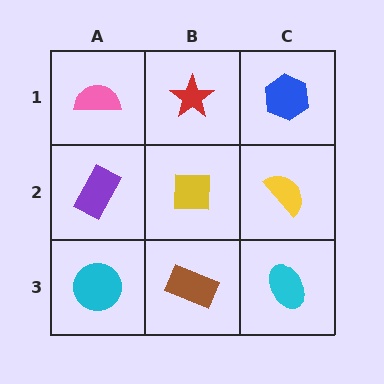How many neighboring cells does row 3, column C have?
2.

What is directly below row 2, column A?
A cyan circle.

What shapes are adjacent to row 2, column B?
A red star (row 1, column B), a brown rectangle (row 3, column B), a purple rectangle (row 2, column A), a yellow semicircle (row 2, column C).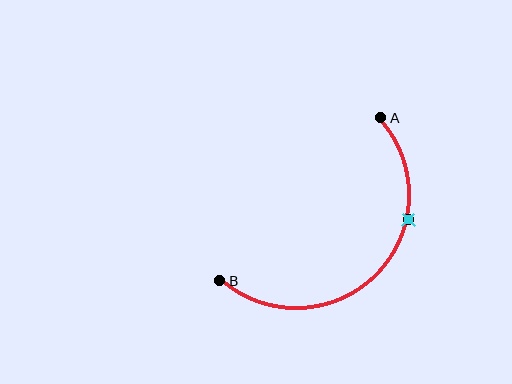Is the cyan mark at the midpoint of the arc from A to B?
No. The cyan mark lies on the arc but is closer to endpoint A. The arc midpoint would be at the point on the curve equidistant along the arc from both A and B.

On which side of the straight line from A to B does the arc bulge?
The arc bulges below and to the right of the straight line connecting A and B.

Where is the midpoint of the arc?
The arc midpoint is the point on the curve farthest from the straight line joining A and B. It sits below and to the right of that line.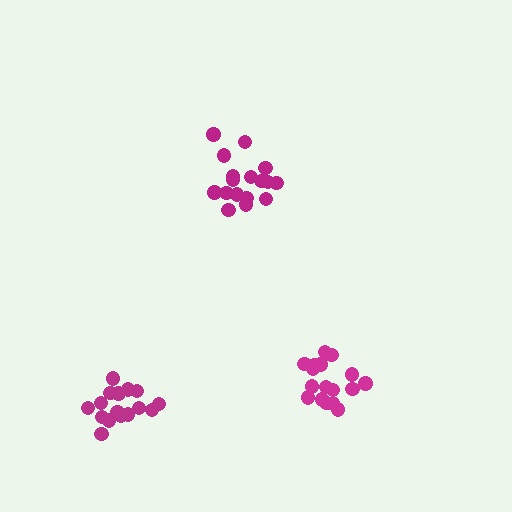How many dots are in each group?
Group 1: 17 dots, Group 2: 18 dots, Group 3: 16 dots (51 total).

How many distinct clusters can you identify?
There are 3 distinct clusters.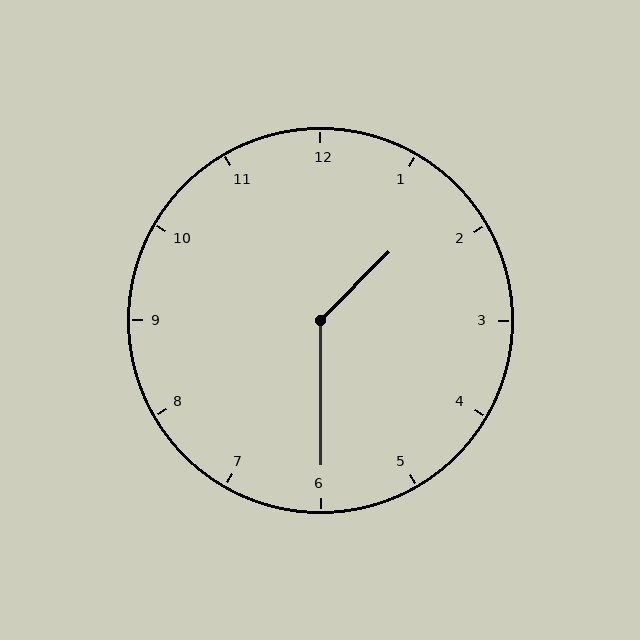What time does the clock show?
1:30.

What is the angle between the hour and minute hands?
Approximately 135 degrees.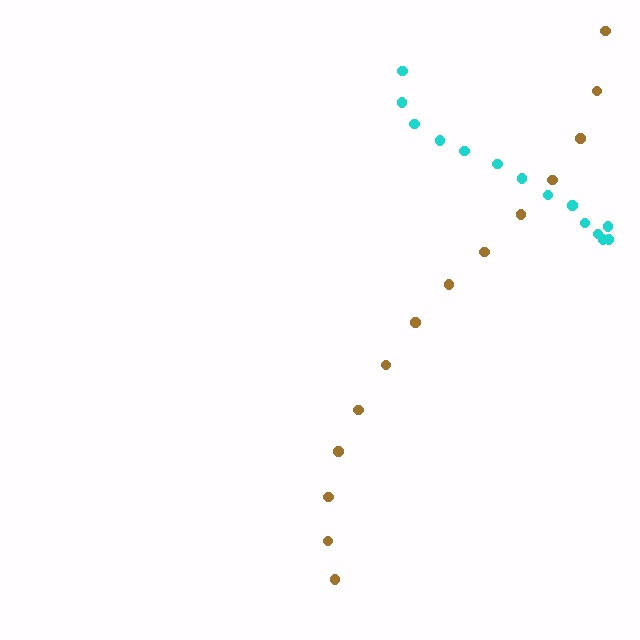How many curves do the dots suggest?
There are 2 distinct paths.